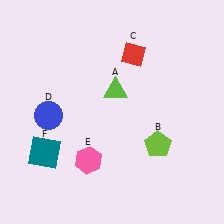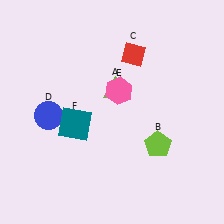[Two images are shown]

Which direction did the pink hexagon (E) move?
The pink hexagon (E) moved up.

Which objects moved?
The objects that moved are: the pink hexagon (E), the teal square (F).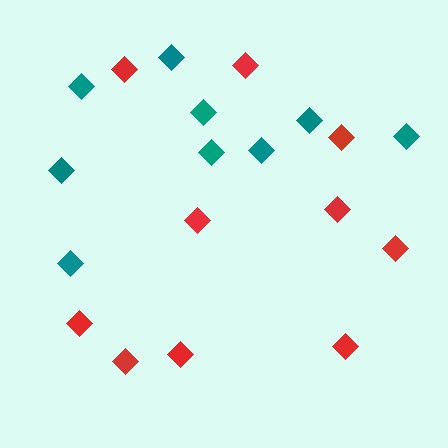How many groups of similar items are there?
There are 2 groups: one group of red diamonds (10) and one group of teal diamonds (9).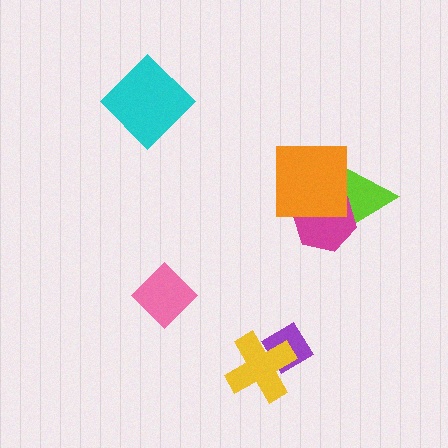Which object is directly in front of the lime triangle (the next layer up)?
The magenta hexagon is directly in front of the lime triangle.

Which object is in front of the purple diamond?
The yellow cross is in front of the purple diamond.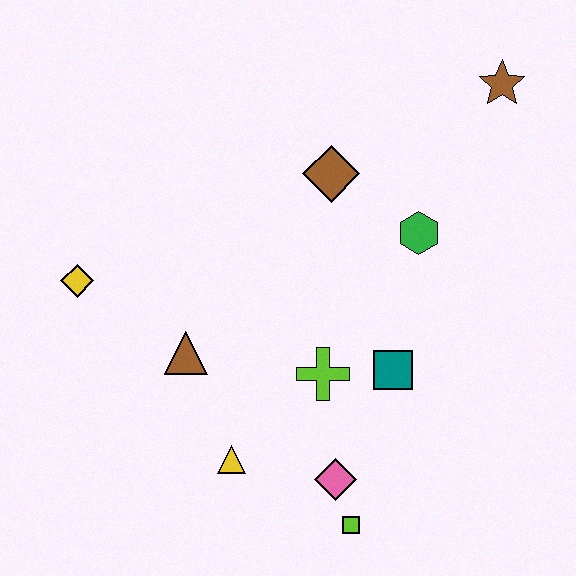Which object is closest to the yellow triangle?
The pink diamond is closest to the yellow triangle.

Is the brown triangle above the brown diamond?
No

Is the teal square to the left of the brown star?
Yes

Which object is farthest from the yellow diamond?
The brown star is farthest from the yellow diamond.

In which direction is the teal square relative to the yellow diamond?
The teal square is to the right of the yellow diamond.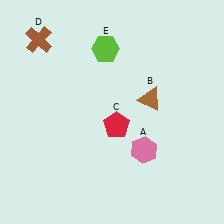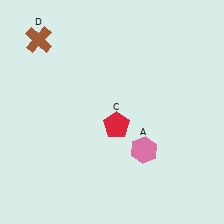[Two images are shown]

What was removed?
The lime hexagon (E), the brown triangle (B) were removed in Image 2.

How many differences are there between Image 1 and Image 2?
There are 2 differences between the two images.